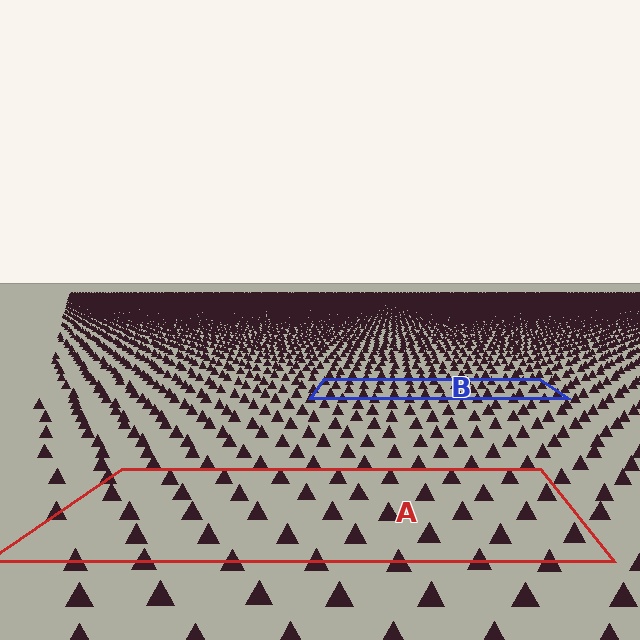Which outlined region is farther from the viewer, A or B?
Region B is farther from the viewer — the texture elements inside it appear smaller and more densely packed.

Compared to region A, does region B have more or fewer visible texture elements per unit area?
Region B has more texture elements per unit area — they are packed more densely because it is farther away.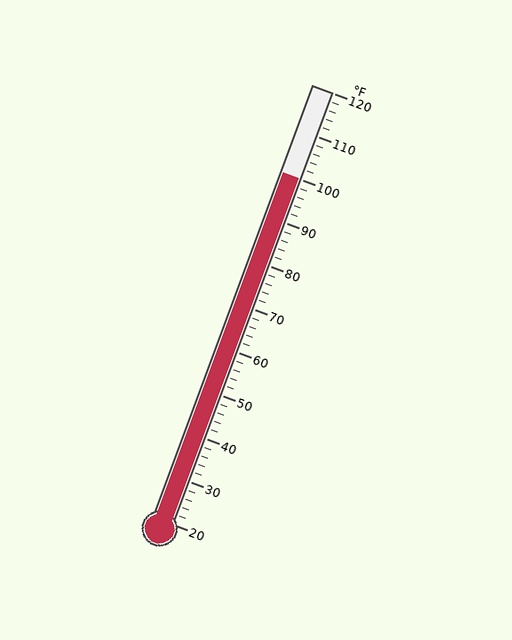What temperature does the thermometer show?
The thermometer shows approximately 100°F.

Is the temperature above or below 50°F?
The temperature is above 50°F.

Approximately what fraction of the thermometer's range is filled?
The thermometer is filled to approximately 80% of its range.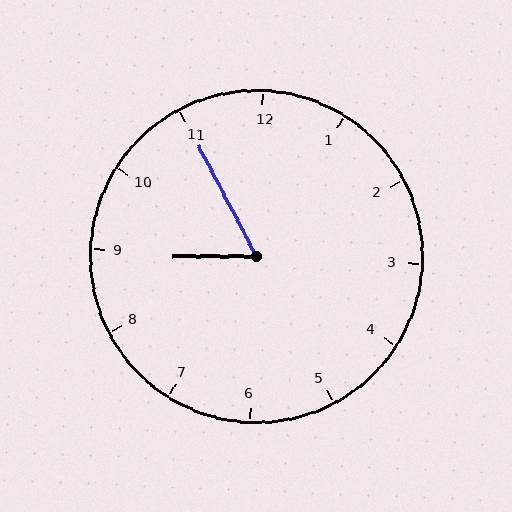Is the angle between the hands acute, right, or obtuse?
It is acute.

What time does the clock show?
8:55.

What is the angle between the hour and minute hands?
Approximately 62 degrees.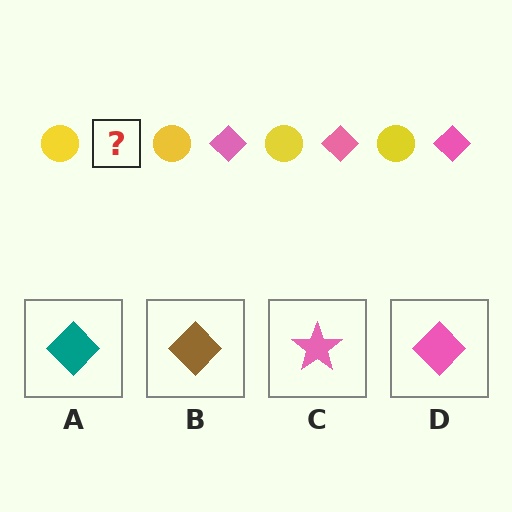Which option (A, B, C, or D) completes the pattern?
D.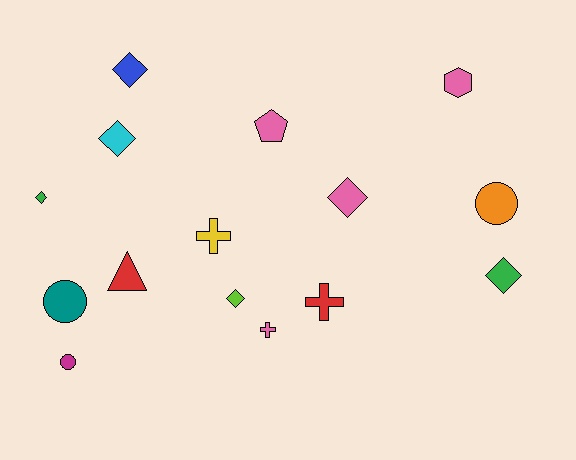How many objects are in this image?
There are 15 objects.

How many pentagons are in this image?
There is 1 pentagon.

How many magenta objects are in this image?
There is 1 magenta object.